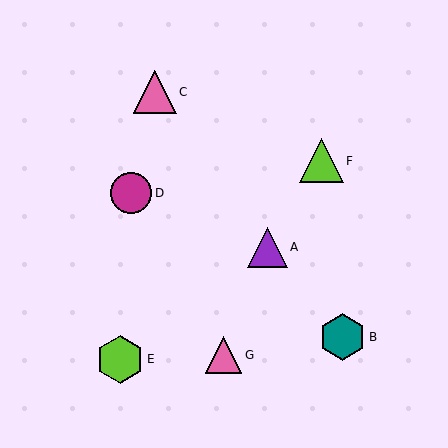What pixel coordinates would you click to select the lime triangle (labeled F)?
Click at (321, 161) to select the lime triangle F.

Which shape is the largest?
The lime hexagon (labeled E) is the largest.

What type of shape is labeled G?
Shape G is a pink triangle.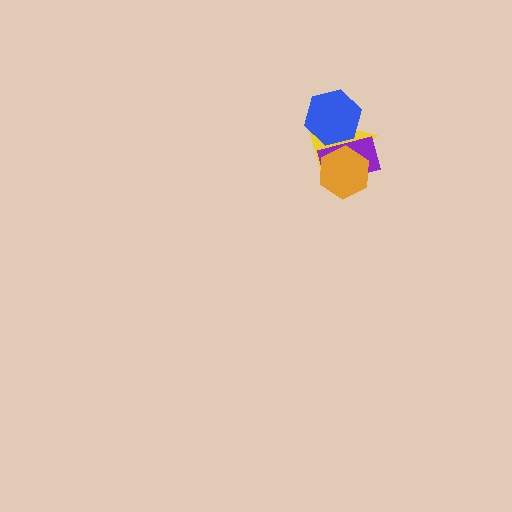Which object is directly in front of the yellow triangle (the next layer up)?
The blue hexagon is directly in front of the yellow triangle.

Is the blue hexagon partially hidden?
Yes, it is partially covered by another shape.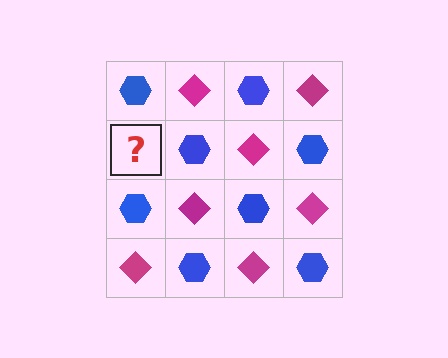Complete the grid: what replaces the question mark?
The question mark should be replaced with a magenta diamond.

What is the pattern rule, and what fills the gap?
The rule is that it alternates blue hexagon and magenta diamond in a checkerboard pattern. The gap should be filled with a magenta diamond.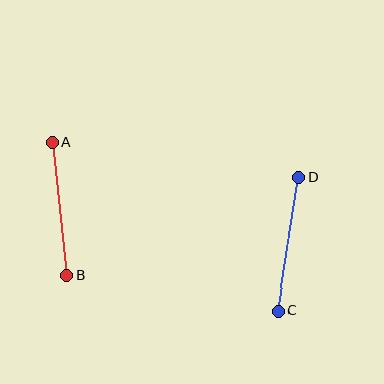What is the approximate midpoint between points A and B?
The midpoint is at approximately (60, 208) pixels.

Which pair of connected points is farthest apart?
Points C and D are farthest apart.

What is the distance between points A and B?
The distance is approximately 134 pixels.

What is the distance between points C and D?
The distance is approximately 135 pixels.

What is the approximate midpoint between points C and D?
The midpoint is at approximately (288, 244) pixels.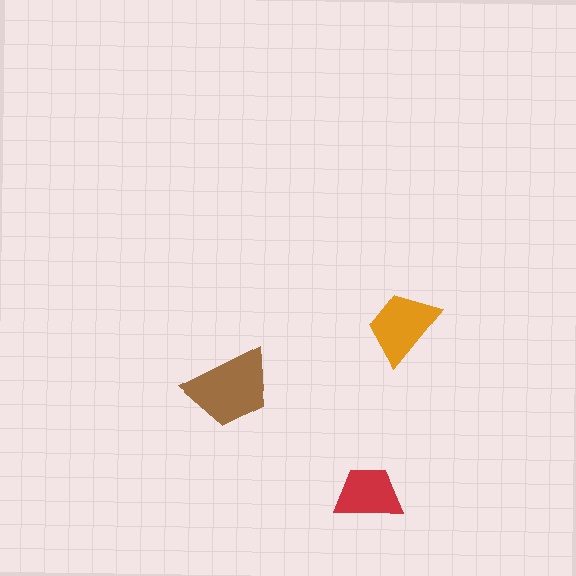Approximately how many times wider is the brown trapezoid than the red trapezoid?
About 1.5 times wider.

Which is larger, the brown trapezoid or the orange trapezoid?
The brown one.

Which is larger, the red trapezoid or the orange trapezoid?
The orange one.